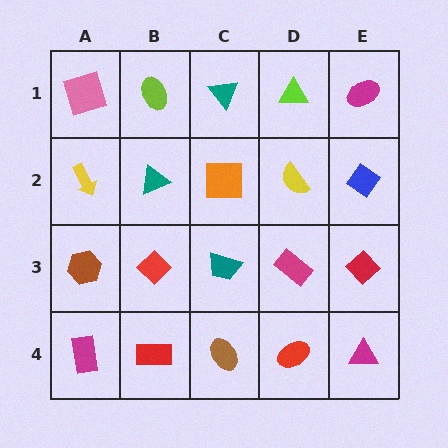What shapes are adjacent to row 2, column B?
A lime ellipse (row 1, column B), a red diamond (row 3, column B), a yellow arrow (row 2, column A), an orange square (row 2, column C).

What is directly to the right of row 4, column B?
A brown ellipse.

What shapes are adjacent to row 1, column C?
An orange square (row 2, column C), a lime ellipse (row 1, column B), a lime triangle (row 1, column D).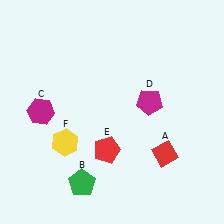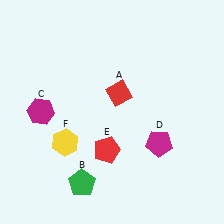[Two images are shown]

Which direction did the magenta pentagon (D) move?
The magenta pentagon (D) moved down.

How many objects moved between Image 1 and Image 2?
2 objects moved between the two images.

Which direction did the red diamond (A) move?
The red diamond (A) moved up.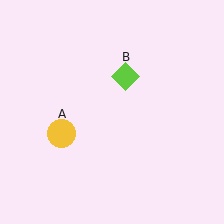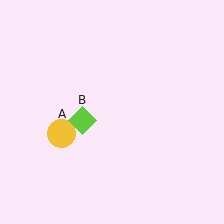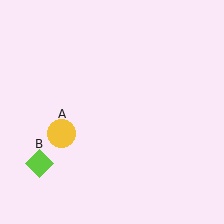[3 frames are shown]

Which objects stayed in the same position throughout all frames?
Yellow circle (object A) remained stationary.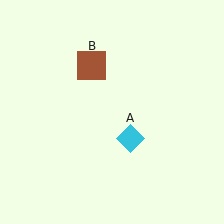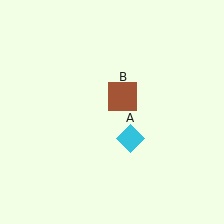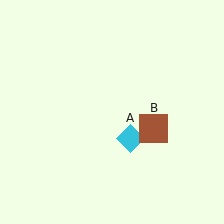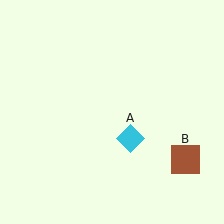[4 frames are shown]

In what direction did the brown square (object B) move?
The brown square (object B) moved down and to the right.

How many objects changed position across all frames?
1 object changed position: brown square (object B).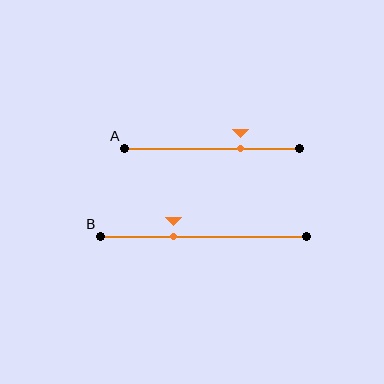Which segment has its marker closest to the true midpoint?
Segment B has its marker closest to the true midpoint.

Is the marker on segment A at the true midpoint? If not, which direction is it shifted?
No, the marker on segment A is shifted to the right by about 17% of the segment length.